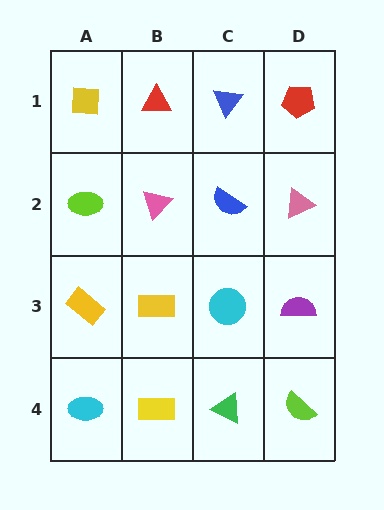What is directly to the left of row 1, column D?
A blue triangle.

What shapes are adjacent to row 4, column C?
A cyan circle (row 3, column C), a yellow rectangle (row 4, column B), a lime semicircle (row 4, column D).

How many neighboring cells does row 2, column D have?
3.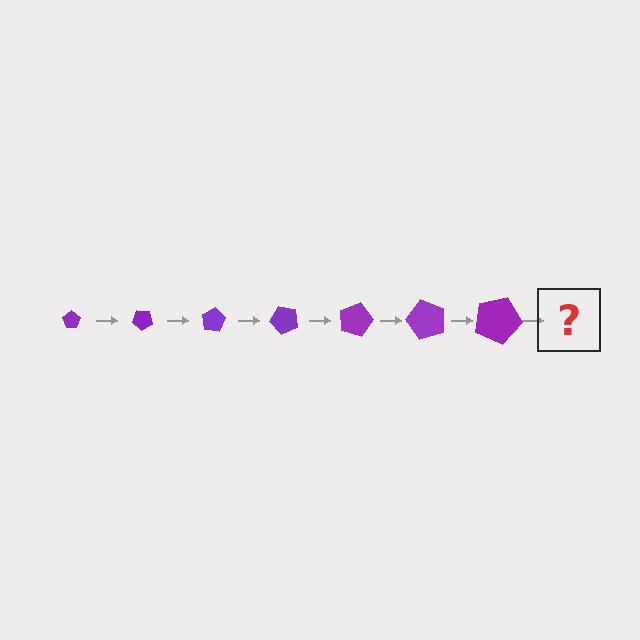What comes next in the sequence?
The next element should be a pentagon, larger than the previous one and rotated 280 degrees from the start.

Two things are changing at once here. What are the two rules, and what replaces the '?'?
The two rules are that the pentagon grows larger each step and it rotates 40 degrees each step. The '?' should be a pentagon, larger than the previous one and rotated 280 degrees from the start.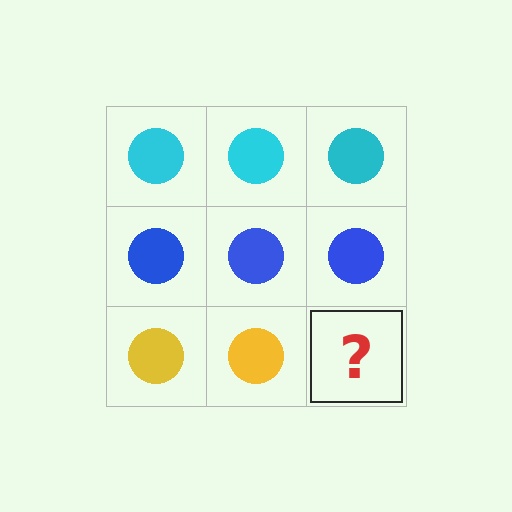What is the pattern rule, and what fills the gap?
The rule is that each row has a consistent color. The gap should be filled with a yellow circle.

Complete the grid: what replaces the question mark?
The question mark should be replaced with a yellow circle.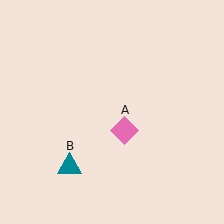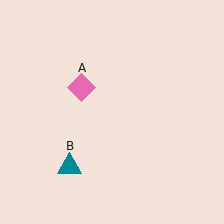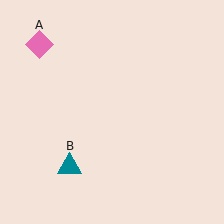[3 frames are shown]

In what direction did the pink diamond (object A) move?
The pink diamond (object A) moved up and to the left.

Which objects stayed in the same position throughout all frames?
Teal triangle (object B) remained stationary.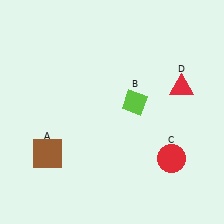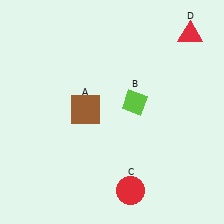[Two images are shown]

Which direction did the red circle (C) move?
The red circle (C) moved left.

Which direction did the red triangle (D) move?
The red triangle (D) moved up.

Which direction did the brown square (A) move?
The brown square (A) moved up.